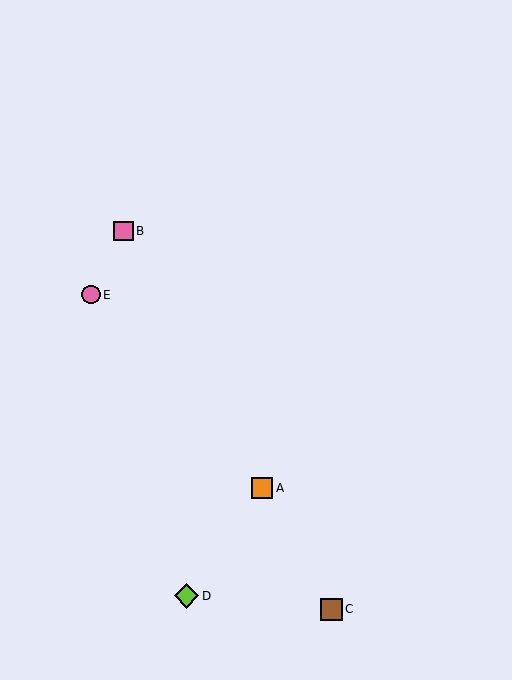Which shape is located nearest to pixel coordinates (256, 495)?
The orange square (labeled A) at (262, 488) is nearest to that location.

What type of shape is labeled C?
Shape C is a brown square.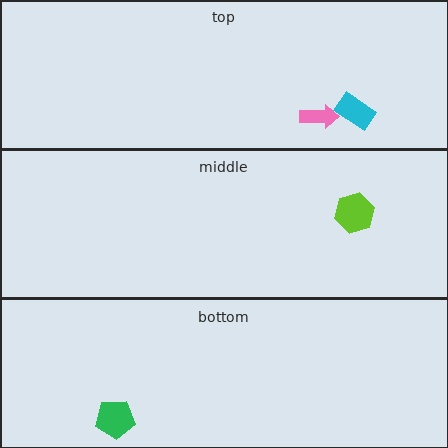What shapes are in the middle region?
The lime hexagon.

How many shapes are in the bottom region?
1.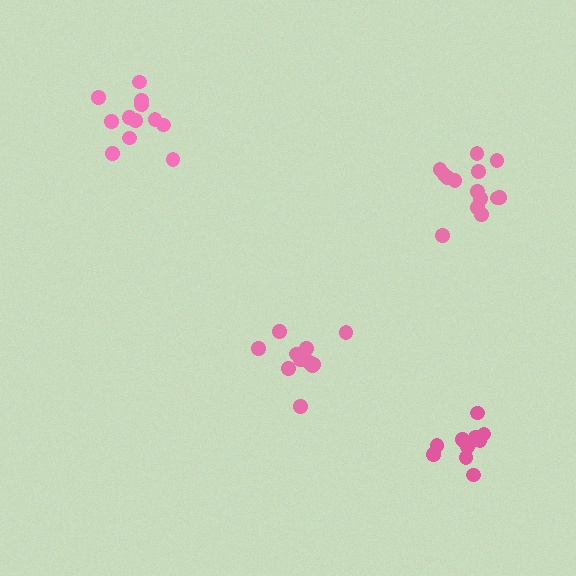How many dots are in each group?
Group 1: 13 dots, Group 2: 11 dots, Group 3: 12 dots, Group 4: 14 dots (50 total).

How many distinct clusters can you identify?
There are 4 distinct clusters.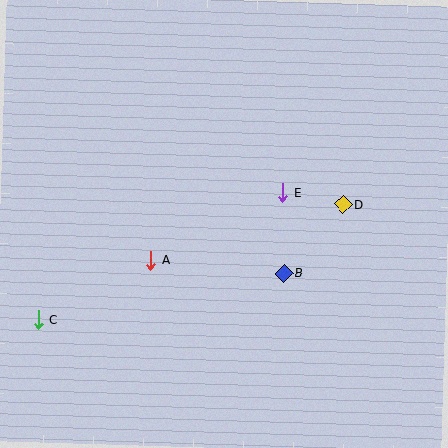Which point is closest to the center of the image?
Point E at (282, 193) is closest to the center.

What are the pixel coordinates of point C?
Point C is at (38, 320).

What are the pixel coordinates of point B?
Point B is at (284, 273).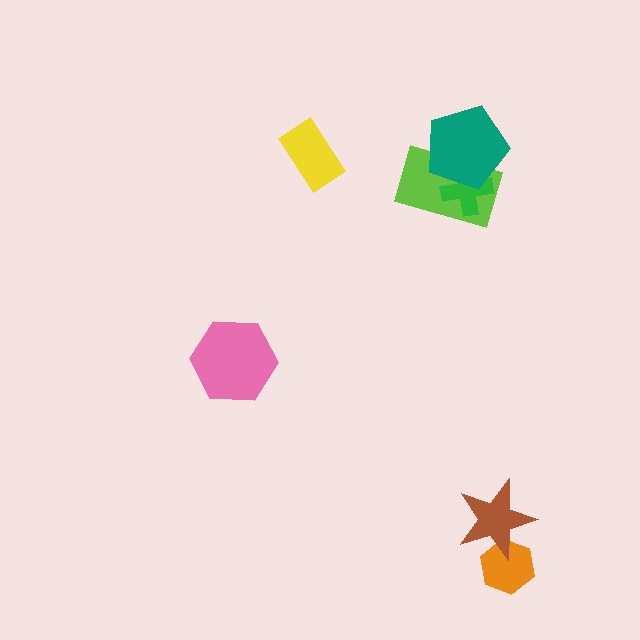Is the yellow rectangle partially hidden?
No, no other shape covers it.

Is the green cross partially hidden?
Yes, it is partially covered by another shape.